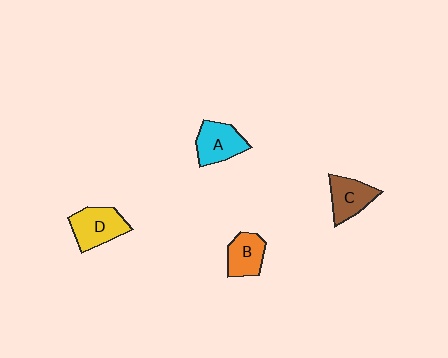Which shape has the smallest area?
Shape B (orange).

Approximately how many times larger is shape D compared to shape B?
Approximately 1.3 times.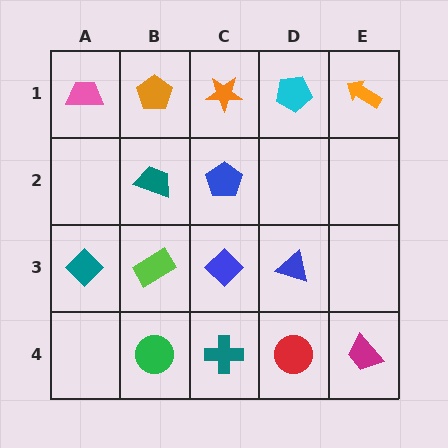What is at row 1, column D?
A cyan pentagon.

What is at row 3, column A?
A teal diamond.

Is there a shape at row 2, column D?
No, that cell is empty.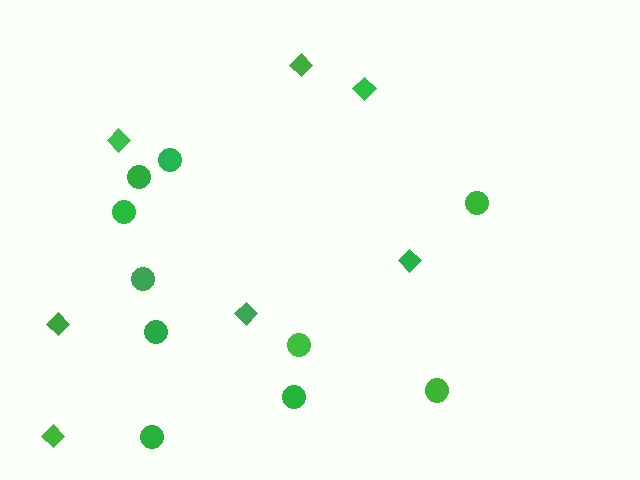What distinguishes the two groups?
There are 2 groups: one group of diamonds (7) and one group of circles (10).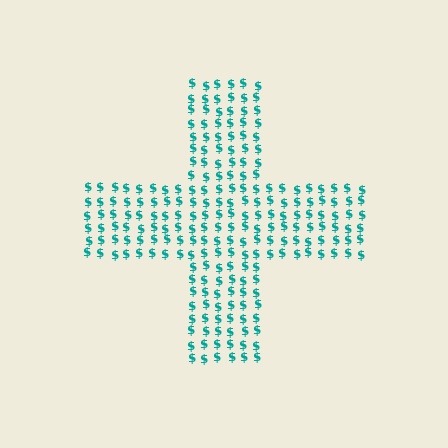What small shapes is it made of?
It is made of small dollar signs.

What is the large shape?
The large shape is a cross.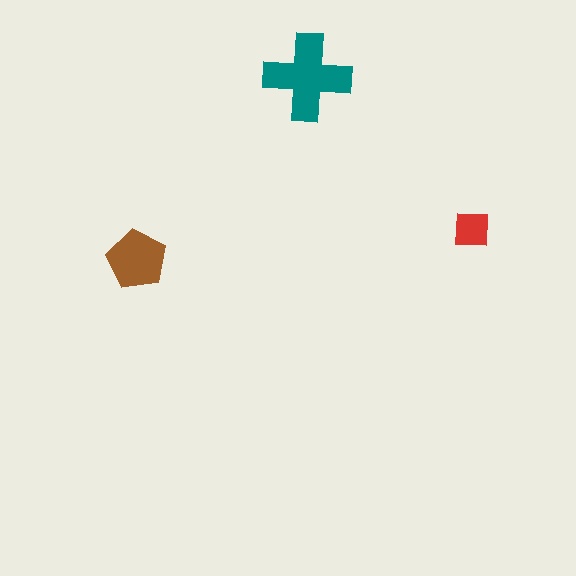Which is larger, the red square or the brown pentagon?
The brown pentagon.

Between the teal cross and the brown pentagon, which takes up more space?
The teal cross.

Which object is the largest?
The teal cross.